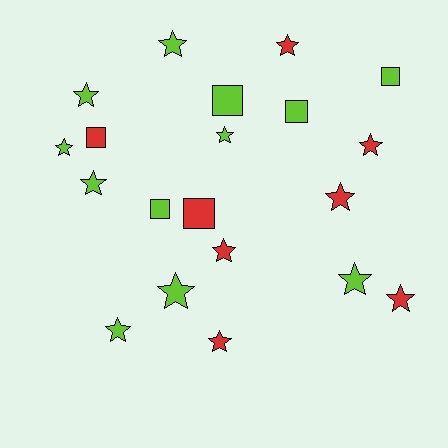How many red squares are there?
There are 2 red squares.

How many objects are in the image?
There are 20 objects.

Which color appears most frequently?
Lime, with 12 objects.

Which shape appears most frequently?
Star, with 14 objects.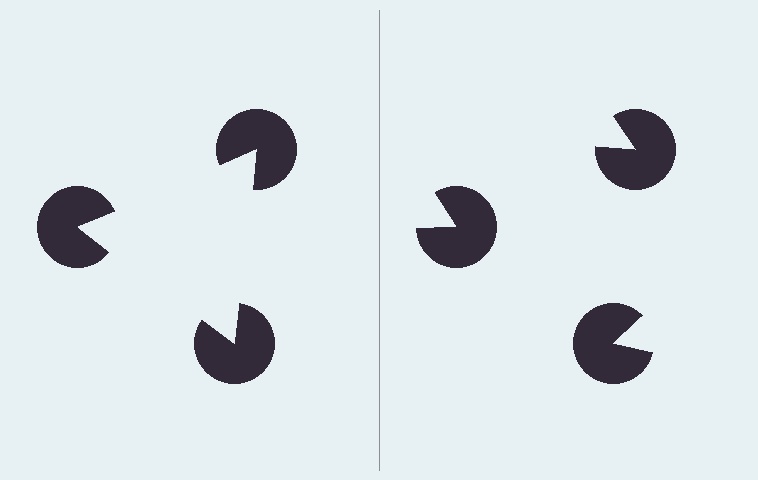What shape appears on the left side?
An illusory triangle.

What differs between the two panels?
The pac-man discs are positioned identically on both sides; only the wedge orientations differ. On the left they align to a triangle; on the right they are misaligned.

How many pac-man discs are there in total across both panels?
6 — 3 on each side.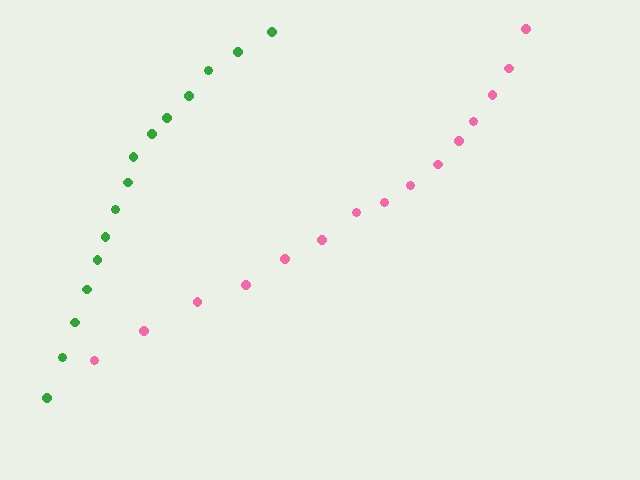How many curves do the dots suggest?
There are 2 distinct paths.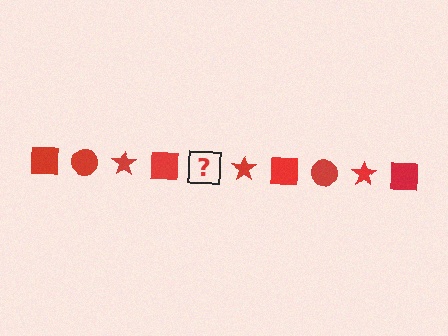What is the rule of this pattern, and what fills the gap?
The rule is that the pattern cycles through square, circle, star shapes in red. The gap should be filled with a red circle.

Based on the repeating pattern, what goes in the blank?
The blank should be a red circle.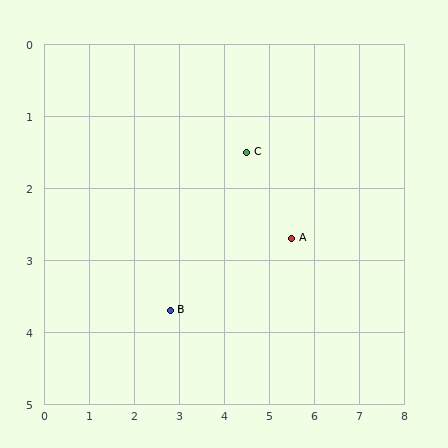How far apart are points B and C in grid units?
Points B and C are about 2.8 grid units apart.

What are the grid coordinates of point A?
Point A is at approximately (5.5, 2.7).